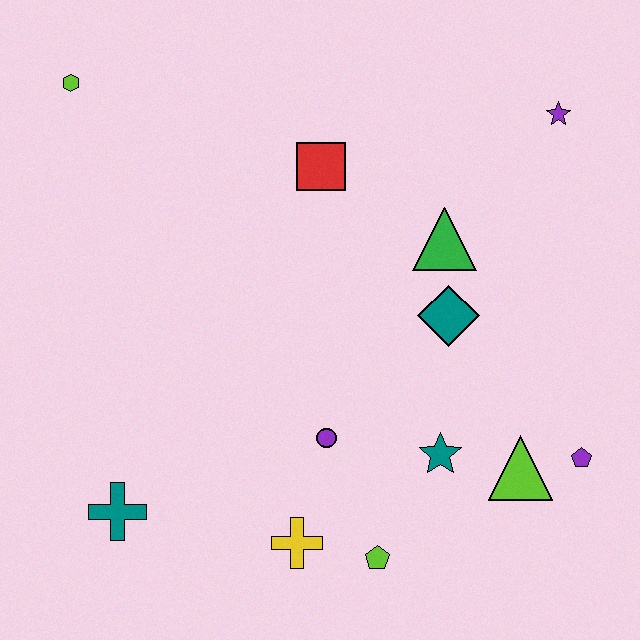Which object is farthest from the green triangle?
The teal cross is farthest from the green triangle.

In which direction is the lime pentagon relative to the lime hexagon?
The lime pentagon is below the lime hexagon.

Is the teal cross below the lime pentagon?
No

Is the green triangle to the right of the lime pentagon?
Yes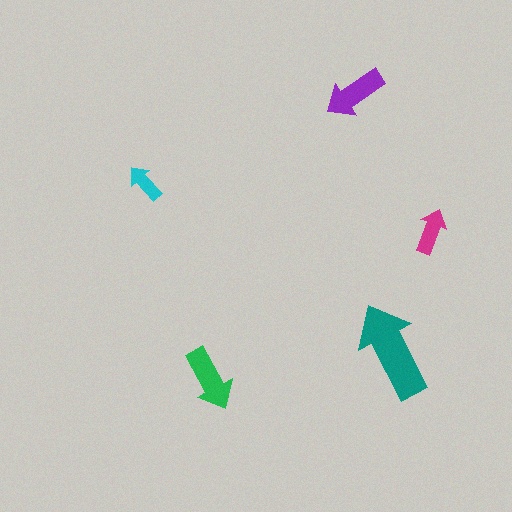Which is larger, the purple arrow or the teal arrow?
The teal one.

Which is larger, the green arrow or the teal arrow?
The teal one.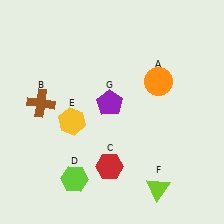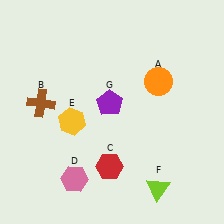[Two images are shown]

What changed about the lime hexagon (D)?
In Image 1, D is lime. In Image 2, it changed to pink.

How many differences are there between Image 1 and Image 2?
There is 1 difference between the two images.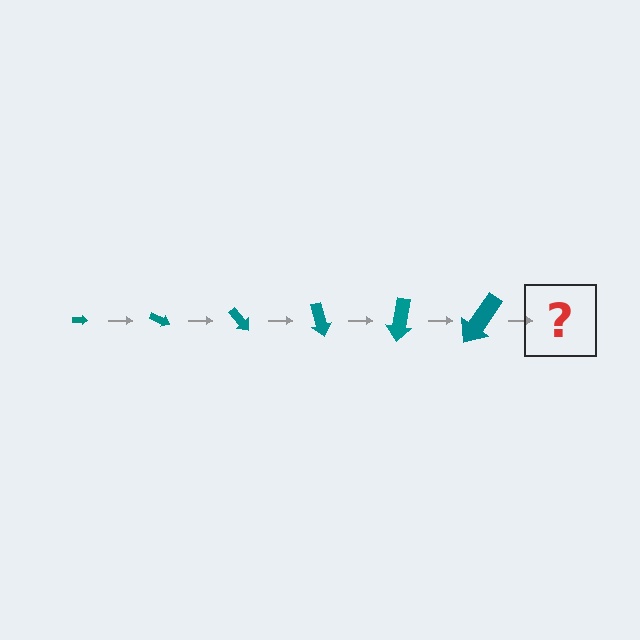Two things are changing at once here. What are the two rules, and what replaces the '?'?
The two rules are that the arrow grows larger each step and it rotates 25 degrees each step. The '?' should be an arrow, larger than the previous one and rotated 150 degrees from the start.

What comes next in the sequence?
The next element should be an arrow, larger than the previous one and rotated 150 degrees from the start.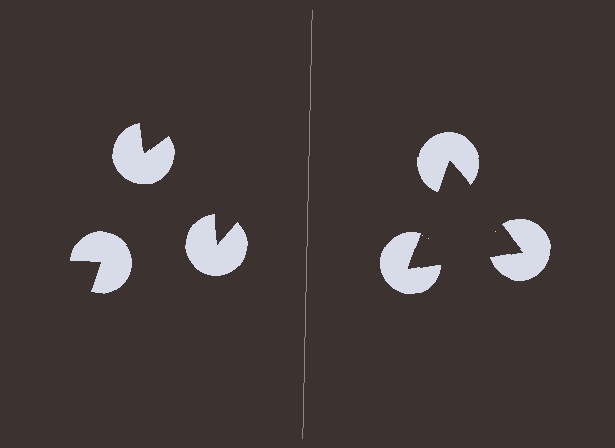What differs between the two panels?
The pac-man discs are positioned identically on both sides; only the wedge orientations differ. On the right they align to a triangle; on the left they are misaligned.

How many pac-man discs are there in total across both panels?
6 — 3 on each side.